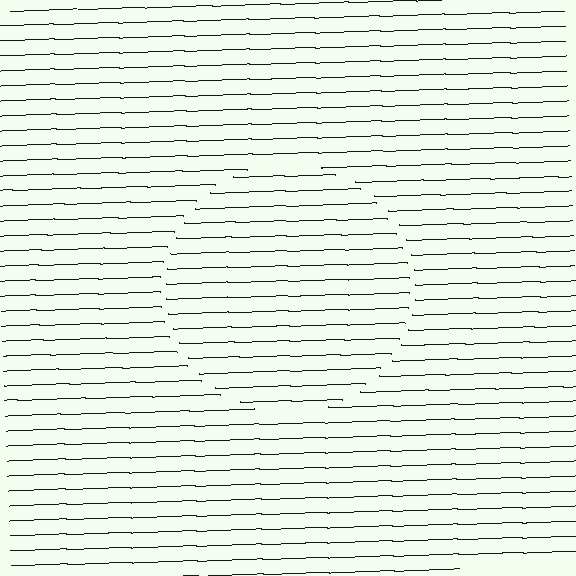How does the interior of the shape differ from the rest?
The interior of the shape contains the same grating, shifted by half a period — the contour is defined by the phase discontinuity where line-ends from the inner and outer gratings abut.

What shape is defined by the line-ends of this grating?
An illusory circle. The interior of the shape contains the same grating, shifted by half a period — the contour is defined by the phase discontinuity where line-ends from the inner and outer gratings abut.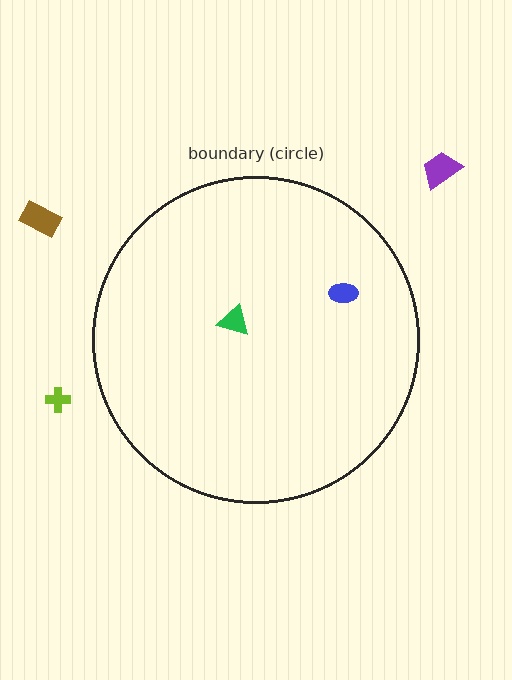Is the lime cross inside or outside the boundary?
Outside.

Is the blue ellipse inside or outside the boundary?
Inside.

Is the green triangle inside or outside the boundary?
Inside.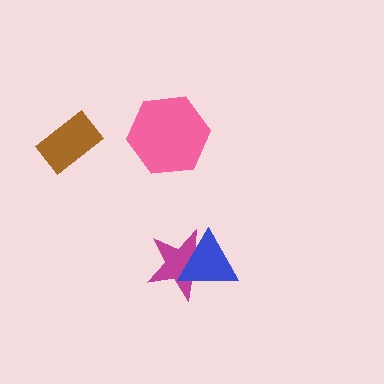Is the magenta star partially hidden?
Yes, it is partially covered by another shape.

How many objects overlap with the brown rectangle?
0 objects overlap with the brown rectangle.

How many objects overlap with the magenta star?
1 object overlaps with the magenta star.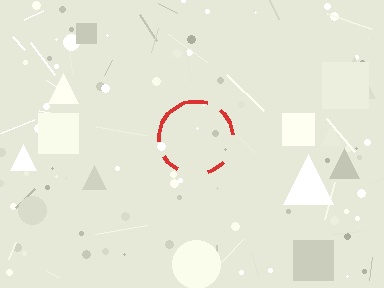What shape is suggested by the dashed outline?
The dashed outline suggests a circle.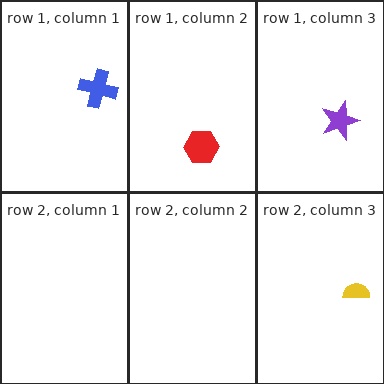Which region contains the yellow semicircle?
The row 2, column 3 region.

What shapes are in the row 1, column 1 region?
The blue cross.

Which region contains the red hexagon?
The row 1, column 2 region.